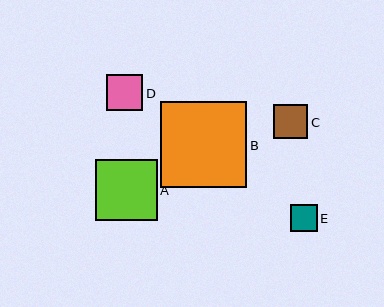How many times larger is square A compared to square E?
Square A is approximately 2.3 times the size of square E.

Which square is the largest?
Square B is the largest with a size of approximately 87 pixels.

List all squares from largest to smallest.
From largest to smallest: B, A, D, C, E.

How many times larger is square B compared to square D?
Square B is approximately 2.4 times the size of square D.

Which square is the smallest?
Square E is the smallest with a size of approximately 27 pixels.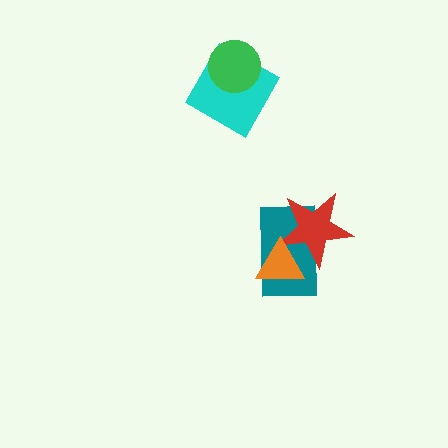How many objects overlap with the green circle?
1 object overlaps with the green circle.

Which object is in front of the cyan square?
The green circle is in front of the cyan square.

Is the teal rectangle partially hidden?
Yes, it is partially covered by another shape.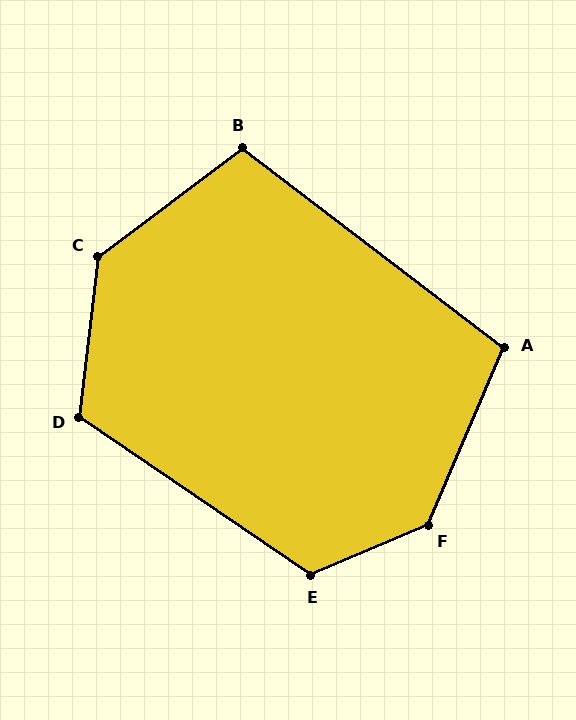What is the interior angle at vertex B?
Approximately 106 degrees (obtuse).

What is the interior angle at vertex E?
Approximately 123 degrees (obtuse).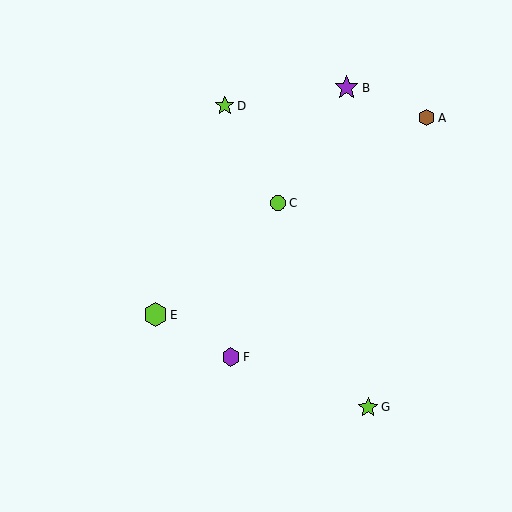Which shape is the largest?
The lime hexagon (labeled E) is the largest.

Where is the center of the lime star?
The center of the lime star is at (225, 106).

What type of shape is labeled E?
Shape E is a lime hexagon.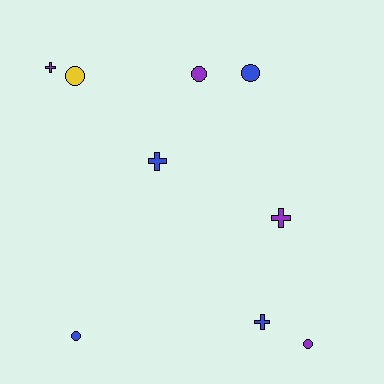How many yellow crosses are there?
There are no yellow crosses.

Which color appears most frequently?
Purple, with 4 objects.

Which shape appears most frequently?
Circle, with 5 objects.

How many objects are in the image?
There are 9 objects.